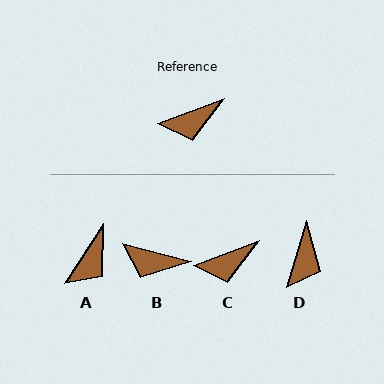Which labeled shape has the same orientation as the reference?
C.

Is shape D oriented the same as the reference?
No, it is off by about 53 degrees.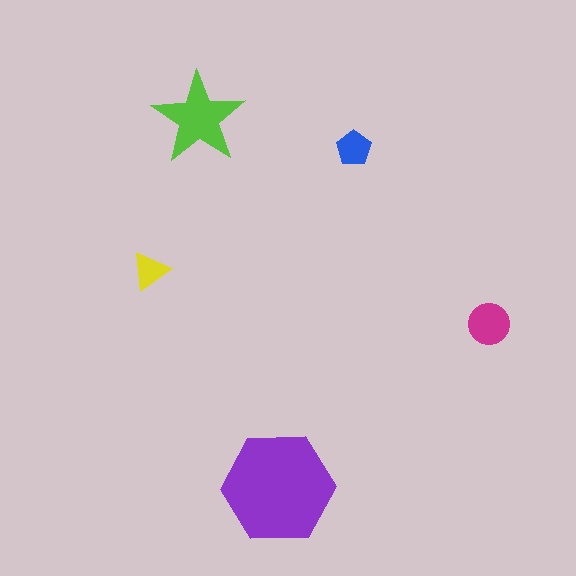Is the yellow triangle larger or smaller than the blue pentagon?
Smaller.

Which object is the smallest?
The yellow triangle.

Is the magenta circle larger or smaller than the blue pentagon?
Larger.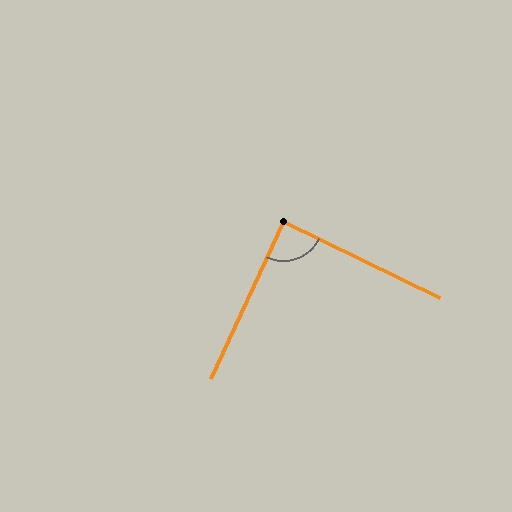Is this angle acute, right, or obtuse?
It is approximately a right angle.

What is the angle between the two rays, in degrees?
Approximately 89 degrees.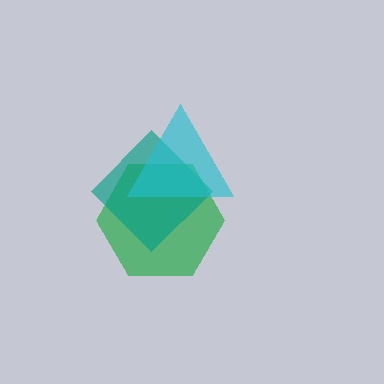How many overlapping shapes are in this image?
There are 3 overlapping shapes in the image.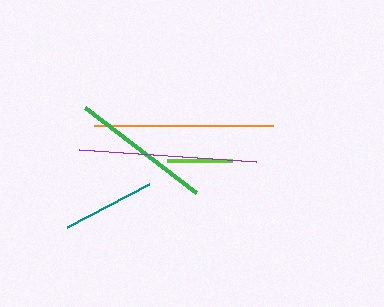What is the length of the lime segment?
The lime segment is approximately 64 pixels long.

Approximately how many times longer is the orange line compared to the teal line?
The orange line is approximately 1.9 times the length of the teal line.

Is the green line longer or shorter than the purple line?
The purple line is longer than the green line.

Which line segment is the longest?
The orange line is the longest at approximately 179 pixels.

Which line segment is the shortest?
The lime line is the shortest at approximately 64 pixels.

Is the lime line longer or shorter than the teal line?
The teal line is longer than the lime line.